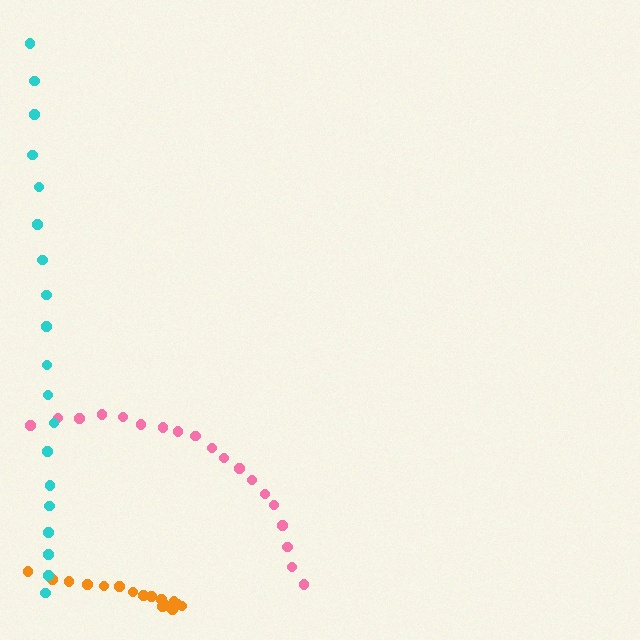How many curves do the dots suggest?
There are 3 distinct paths.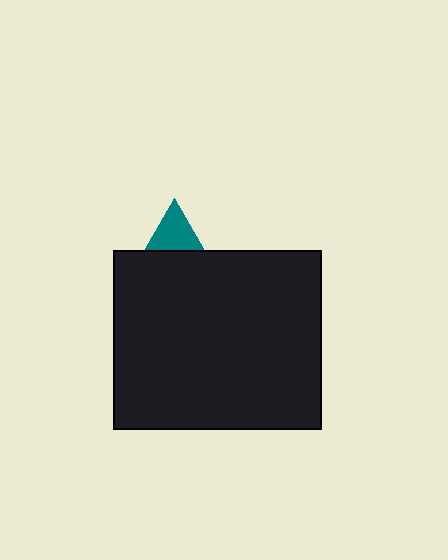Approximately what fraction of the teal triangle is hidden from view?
Roughly 68% of the teal triangle is hidden behind the black rectangle.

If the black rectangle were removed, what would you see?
You would see the complete teal triangle.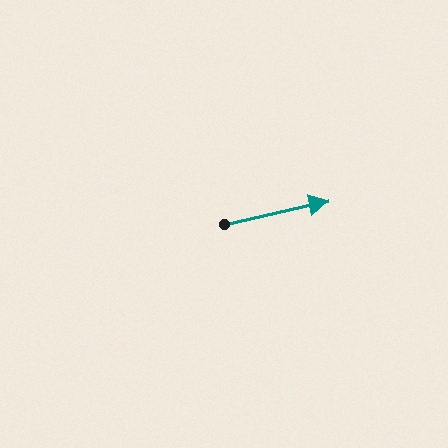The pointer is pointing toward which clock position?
Roughly 3 o'clock.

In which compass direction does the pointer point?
East.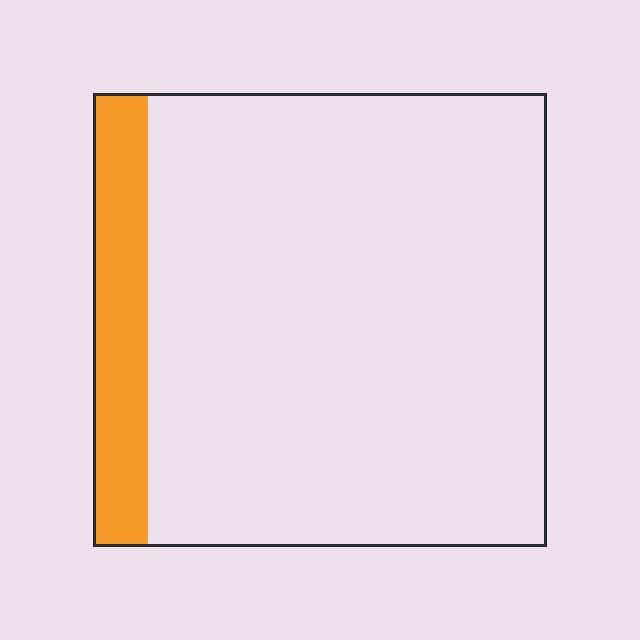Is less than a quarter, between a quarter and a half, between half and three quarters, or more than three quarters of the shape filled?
Less than a quarter.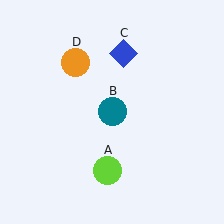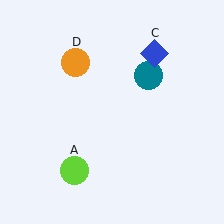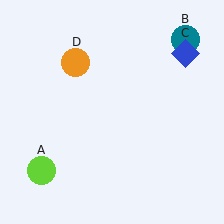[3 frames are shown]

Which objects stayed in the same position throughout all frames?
Orange circle (object D) remained stationary.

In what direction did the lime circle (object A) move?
The lime circle (object A) moved left.